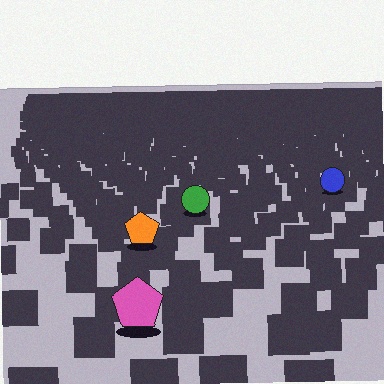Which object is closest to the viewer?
The pink pentagon is closest. The texture marks near it are larger and more spread out.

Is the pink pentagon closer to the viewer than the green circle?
Yes. The pink pentagon is closer — you can tell from the texture gradient: the ground texture is coarser near it.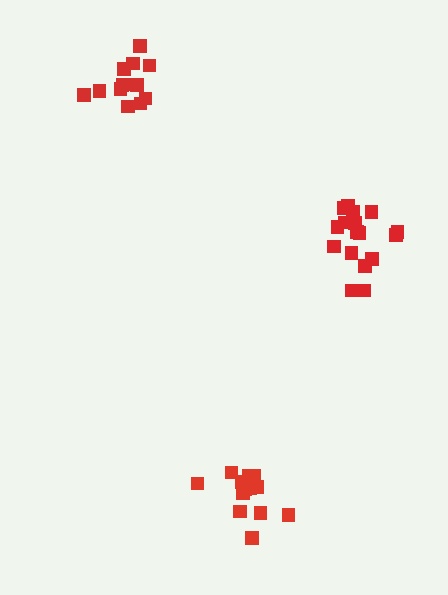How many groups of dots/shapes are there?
There are 3 groups.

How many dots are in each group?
Group 1: 17 dots, Group 2: 13 dots, Group 3: 13 dots (43 total).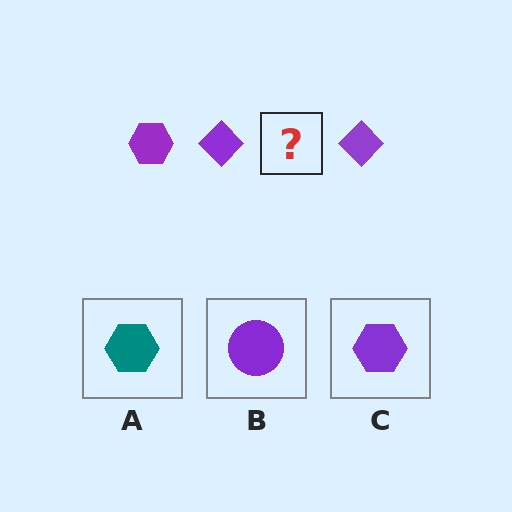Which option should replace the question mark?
Option C.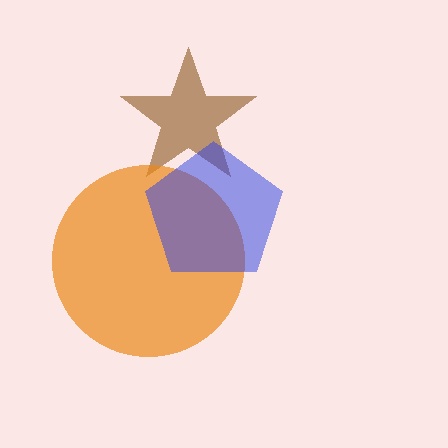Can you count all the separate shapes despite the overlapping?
Yes, there are 3 separate shapes.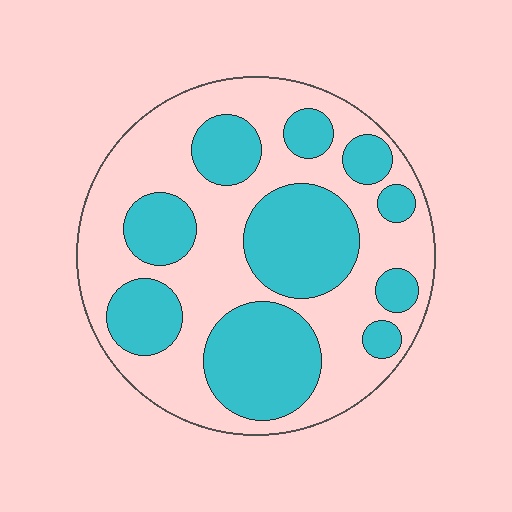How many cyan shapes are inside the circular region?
10.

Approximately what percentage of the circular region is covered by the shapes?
Approximately 40%.